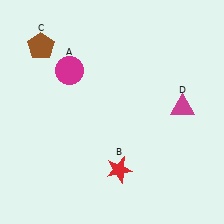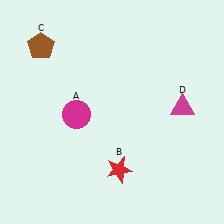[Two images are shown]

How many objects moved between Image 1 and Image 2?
1 object moved between the two images.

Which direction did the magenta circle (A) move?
The magenta circle (A) moved down.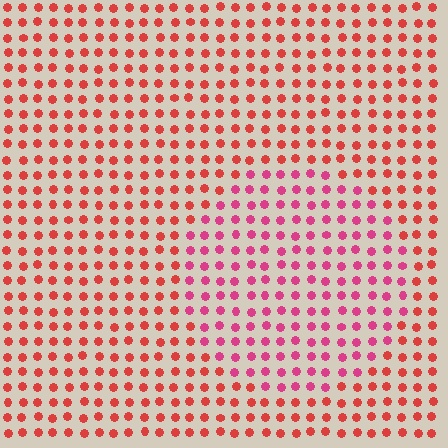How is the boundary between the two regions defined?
The boundary is defined purely by a slight shift in hue (about 30 degrees). Spacing, size, and orientation are identical on both sides.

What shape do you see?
I see a circle.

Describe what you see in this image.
The image is filled with small red elements in a uniform arrangement. A circle-shaped region is visible where the elements are tinted to a slightly different hue, forming a subtle color boundary.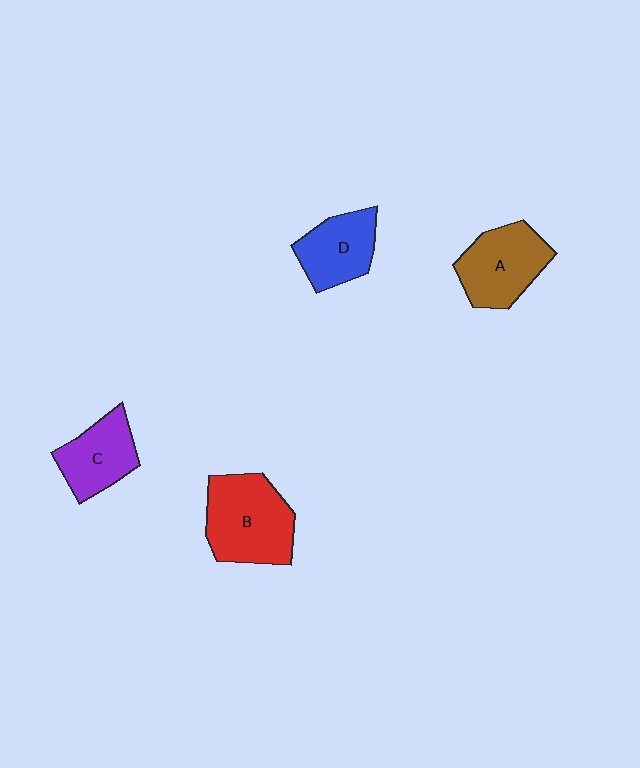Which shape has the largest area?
Shape B (red).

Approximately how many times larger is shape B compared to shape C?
Approximately 1.5 times.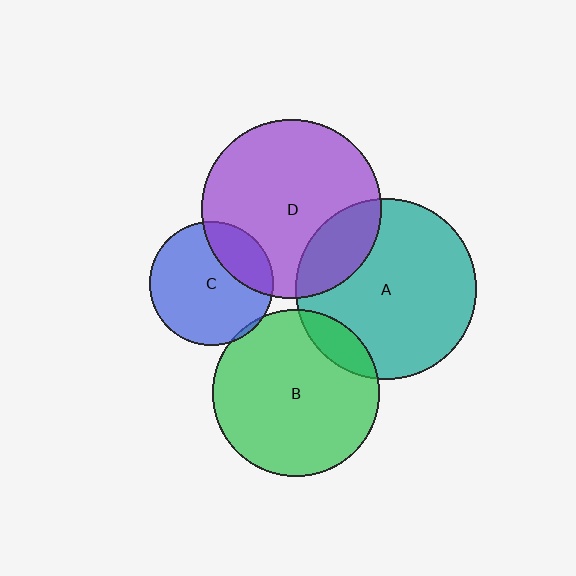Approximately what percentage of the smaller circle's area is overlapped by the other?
Approximately 25%.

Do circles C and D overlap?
Yes.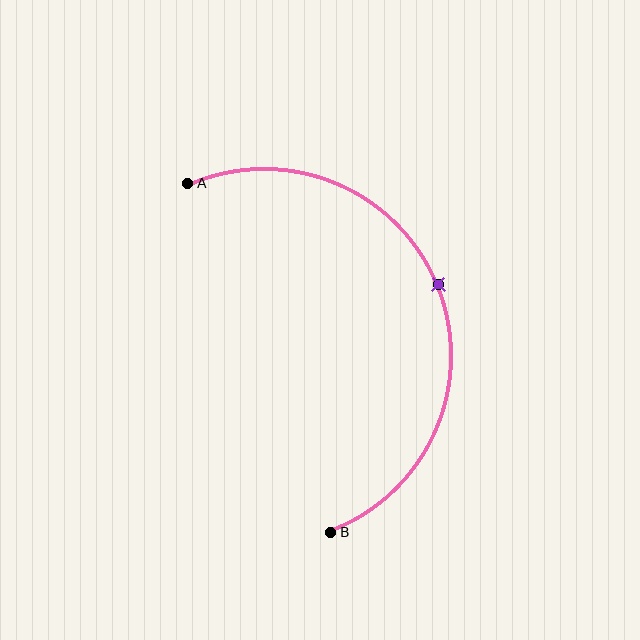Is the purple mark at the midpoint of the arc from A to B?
Yes. The purple mark lies on the arc at equal arc-length from both A and B — it is the arc midpoint.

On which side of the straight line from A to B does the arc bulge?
The arc bulges to the right of the straight line connecting A and B.